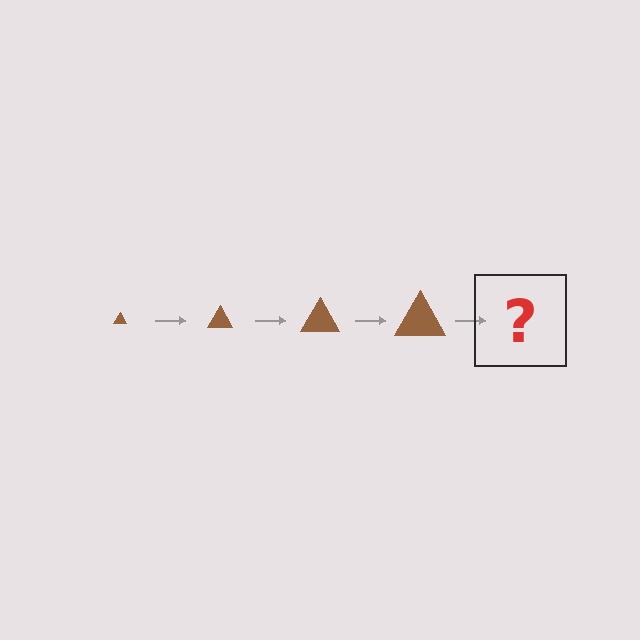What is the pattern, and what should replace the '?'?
The pattern is that the triangle gets progressively larger each step. The '?' should be a brown triangle, larger than the previous one.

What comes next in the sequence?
The next element should be a brown triangle, larger than the previous one.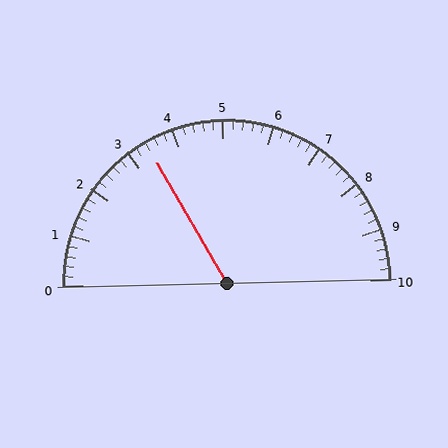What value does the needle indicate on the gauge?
The needle indicates approximately 3.4.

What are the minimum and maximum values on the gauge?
The gauge ranges from 0 to 10.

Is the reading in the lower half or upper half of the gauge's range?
The reading is in the lower half of the range (0 to 10).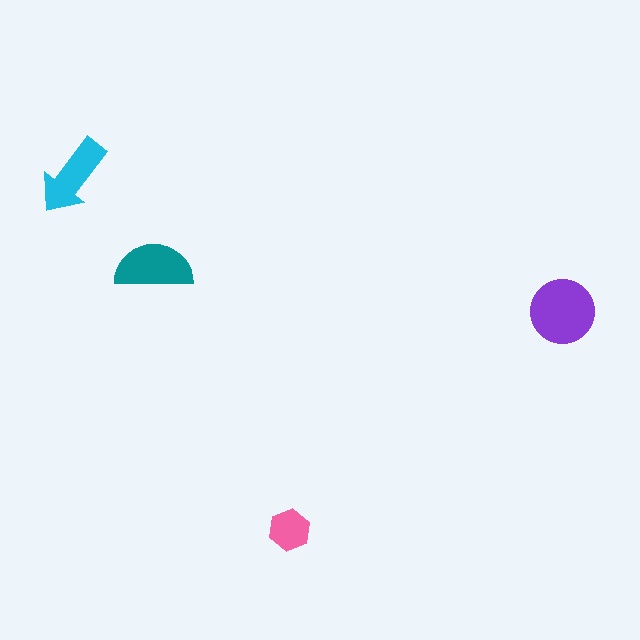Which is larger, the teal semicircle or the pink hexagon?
The teal semicircle.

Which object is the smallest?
The pink hexagon.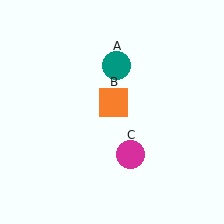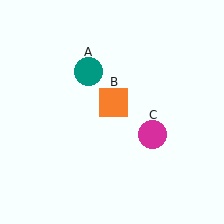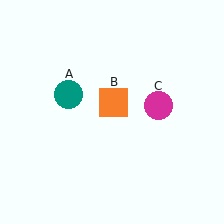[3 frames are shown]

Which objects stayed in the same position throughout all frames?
Orange square (object B) remained stationary.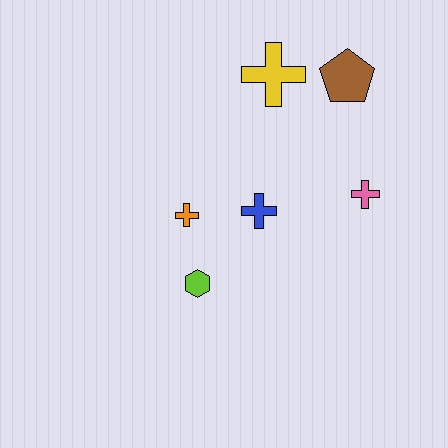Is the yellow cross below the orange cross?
No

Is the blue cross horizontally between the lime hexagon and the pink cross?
Yes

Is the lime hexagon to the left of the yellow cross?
Yes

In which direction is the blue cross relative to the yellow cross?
The blue cross is below the yellow cross.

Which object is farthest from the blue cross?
The brown pentagon is farthest from the blue cross.